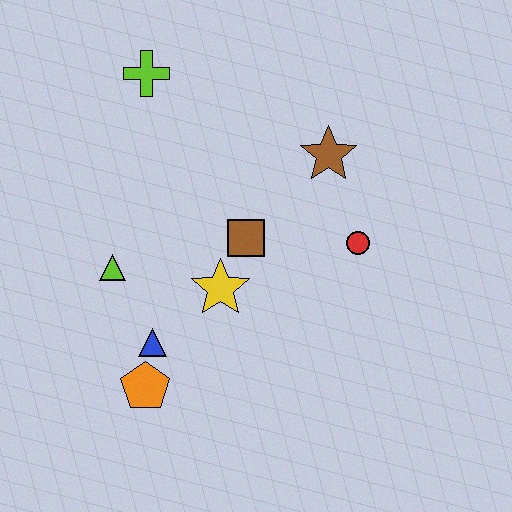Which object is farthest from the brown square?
The lime cross is farthest from the brown square.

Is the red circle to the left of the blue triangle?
No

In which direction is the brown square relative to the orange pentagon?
The brown square is above the orange pentagon.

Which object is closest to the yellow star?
The brown square is closest to the yellow star.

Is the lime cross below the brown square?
No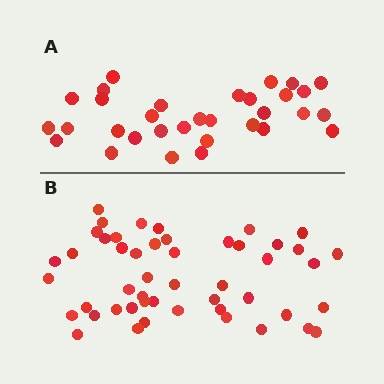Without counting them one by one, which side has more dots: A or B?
Region B (the bottom region) has more dots.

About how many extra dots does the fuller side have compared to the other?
Region B has approximately 15 more dots than region A.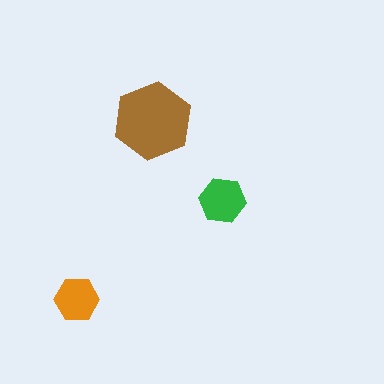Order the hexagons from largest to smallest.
the brown one, the green one, the orange one.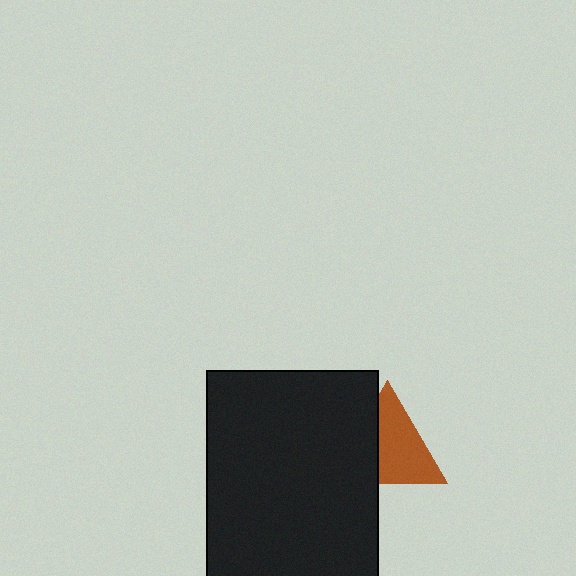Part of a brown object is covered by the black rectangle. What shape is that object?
It is a triangle.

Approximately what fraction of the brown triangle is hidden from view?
Roughly 38% of the brown triangle is hidden behind the black rectangle.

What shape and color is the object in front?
The object in front is a black rectangle.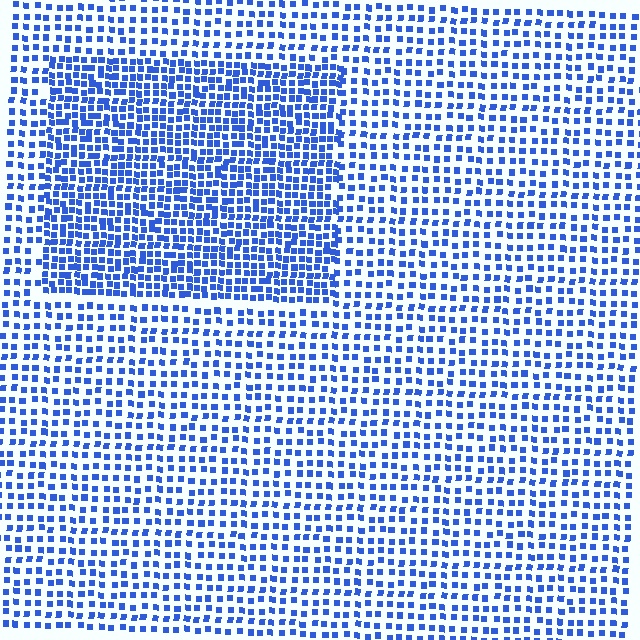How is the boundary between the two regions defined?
The boundary is defined by a change in element density (approximately 1.8x ratio). All elements are the same color, size, and shape.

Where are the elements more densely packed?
The elements are more densely packed inside the rectangle boundary.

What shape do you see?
I see a rectangle.